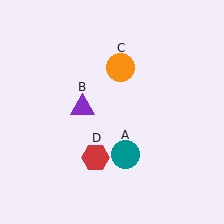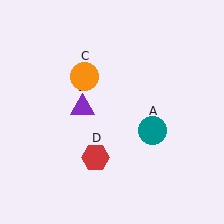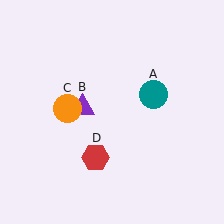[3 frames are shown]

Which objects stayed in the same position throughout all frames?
Purple triangle (object B) and red hexagon (object D) remained stationary.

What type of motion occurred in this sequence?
The teal circle (object A), orange circle (object C) rotated counterclockwise around the center of the scene.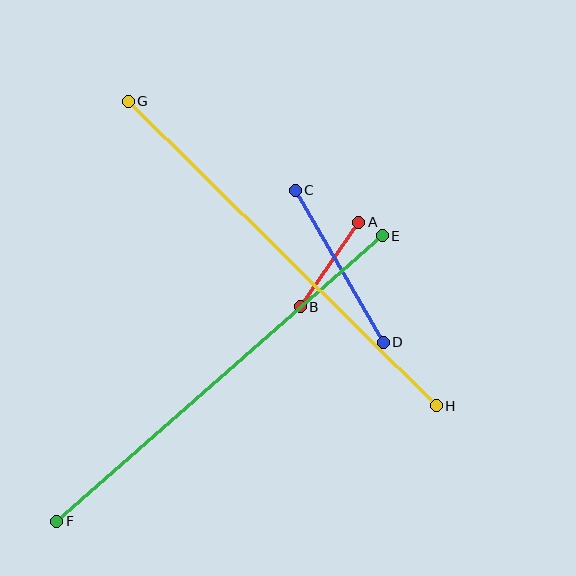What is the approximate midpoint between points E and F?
The midpoint is at approximately (220, 379) pixels.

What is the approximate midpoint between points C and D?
The midpoint is at approximately (339, 266) pixels.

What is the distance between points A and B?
The distance is approximately 102 pixels.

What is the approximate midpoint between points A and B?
The midpoint is at approximately (329, 264) pixels.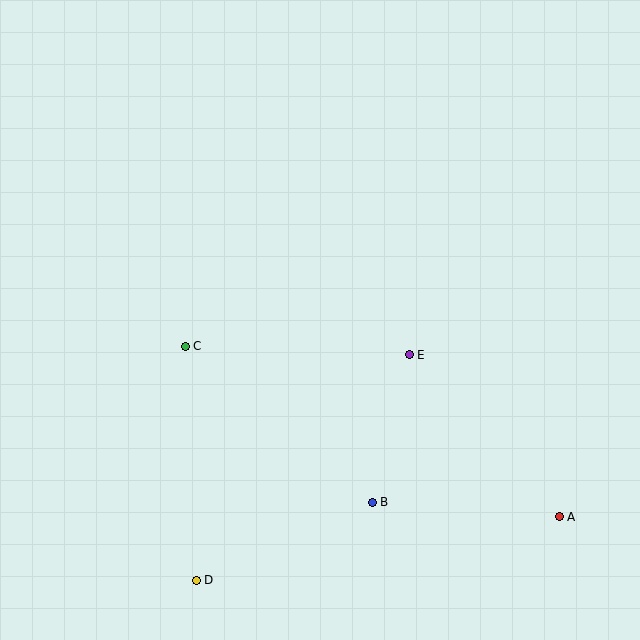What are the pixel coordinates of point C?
Point C is at (185, 346).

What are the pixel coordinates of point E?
Point E is at (409, 355).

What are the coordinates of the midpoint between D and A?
The midpoint between D and A is at (378, 549).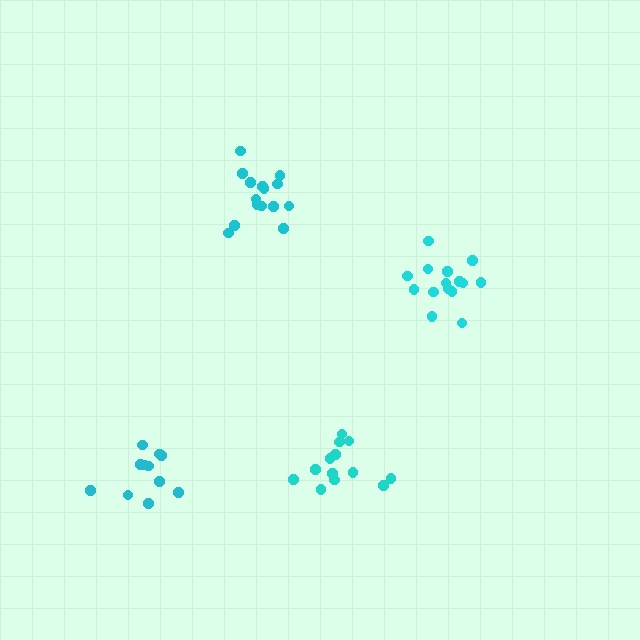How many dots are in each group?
Group 1: 14 dots, Group 2: 15 dots, Group 3: 11 dots, Group 4: 15 dots (55 total).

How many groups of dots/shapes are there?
There are 4 groups.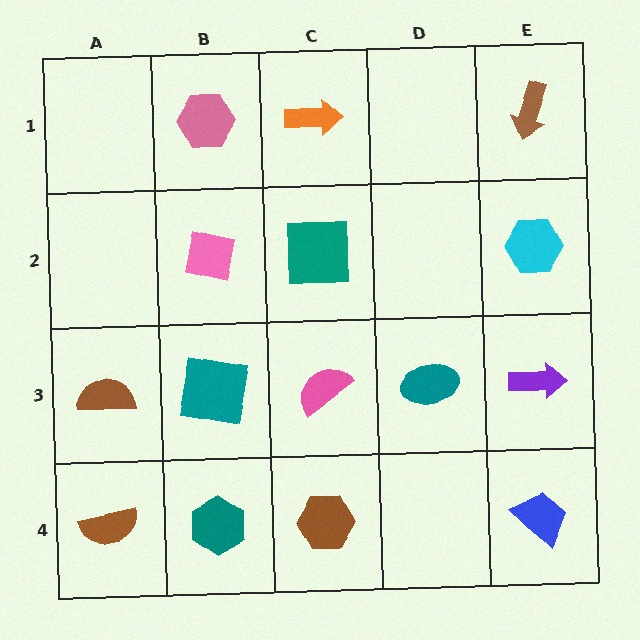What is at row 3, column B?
A teal square.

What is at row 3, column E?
A purple arrow.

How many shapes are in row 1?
3 shapes.